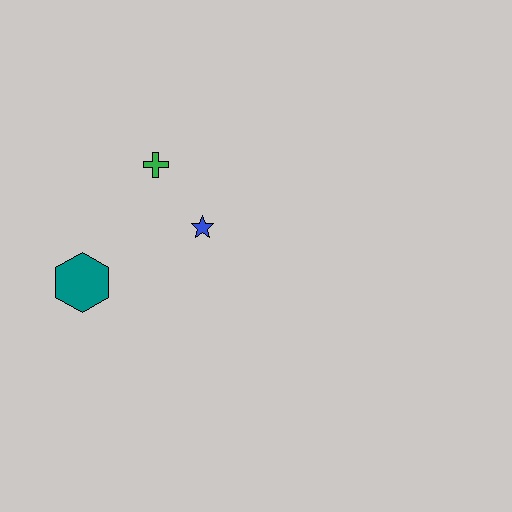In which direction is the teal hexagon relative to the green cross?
The teal hexagon is below the green cross.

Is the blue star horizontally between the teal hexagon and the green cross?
No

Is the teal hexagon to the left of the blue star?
Yes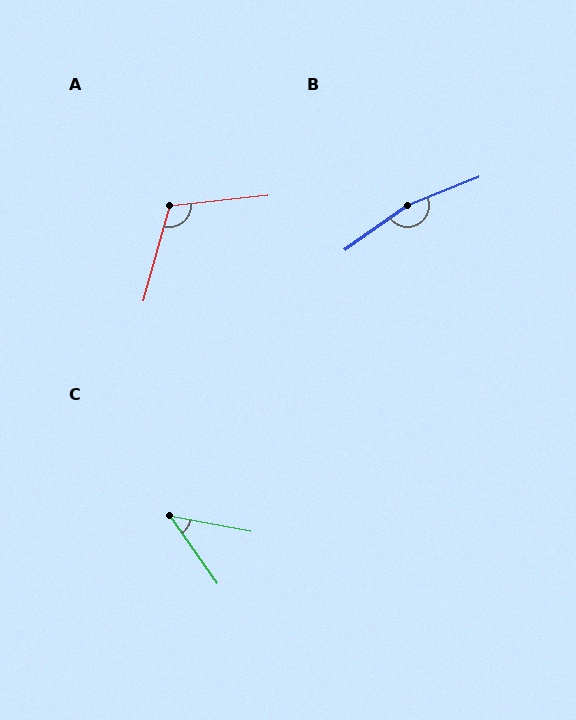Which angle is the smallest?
C, at approximately 43 degrees.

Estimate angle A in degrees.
Approximately 112 degrees.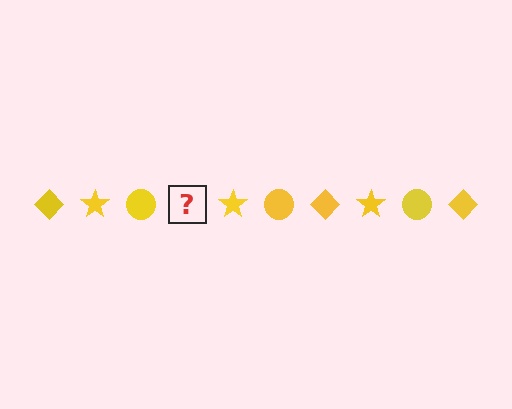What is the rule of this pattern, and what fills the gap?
The rule is that the pattern cycles through diamond, star, circle shapes in yellow. The gap should be filled with a yellow diamond.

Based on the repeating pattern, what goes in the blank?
The blank should be a yellow diamond.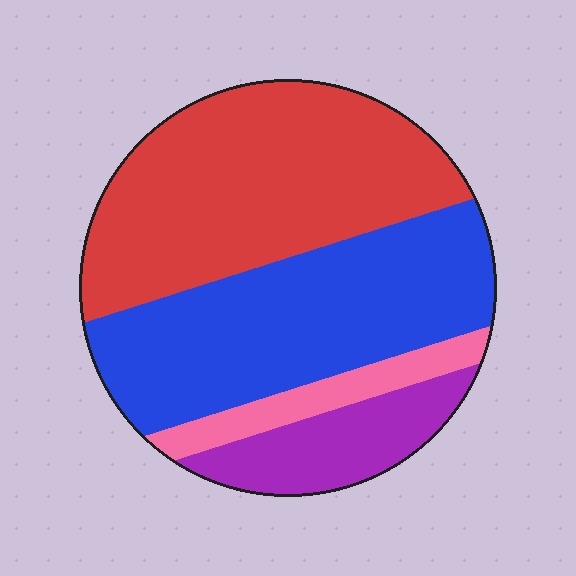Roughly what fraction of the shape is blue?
Blue covers roughly 35% of the shape.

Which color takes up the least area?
Pink, at roughly 10%.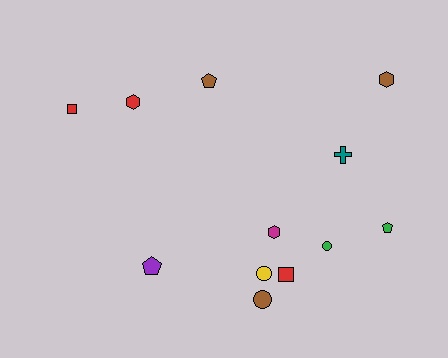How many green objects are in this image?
There are 2 green objects.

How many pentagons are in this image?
There are 3 pentagons.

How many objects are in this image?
There are 12 objects.